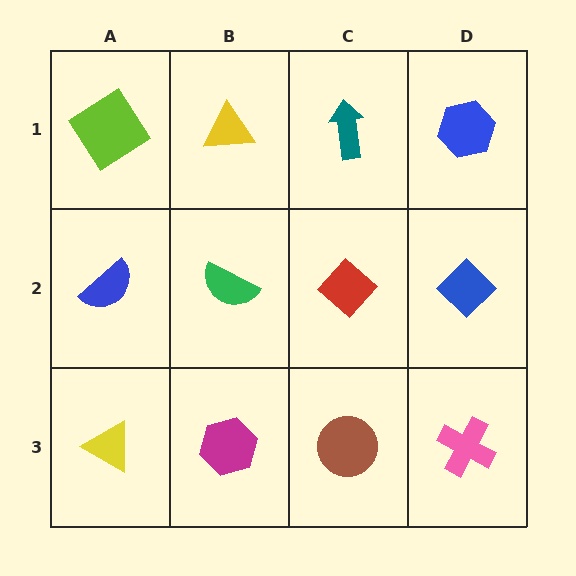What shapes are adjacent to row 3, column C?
A red diamond (row 2, column C), a magenta hexagon (row 3, column B), a pink cross (row 3, column D).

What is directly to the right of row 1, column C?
A blue hexagon.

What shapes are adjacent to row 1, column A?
A blue semicircle (row 2, column A), a yellow triangle (row 1, column B).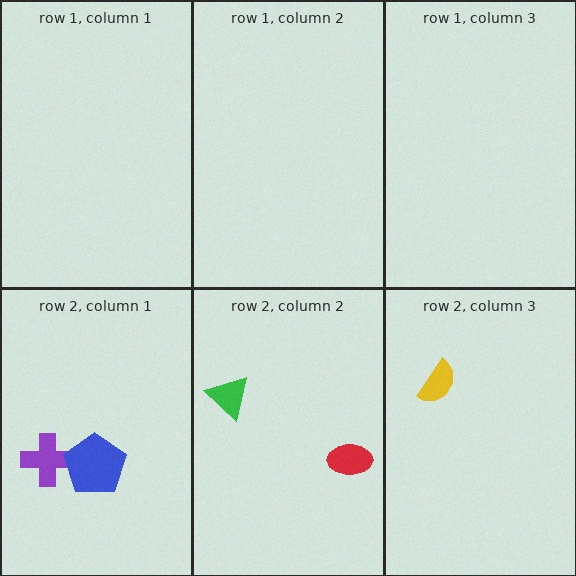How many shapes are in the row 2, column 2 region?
2.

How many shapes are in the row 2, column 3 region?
1.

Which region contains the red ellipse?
The row 2, column 2 region.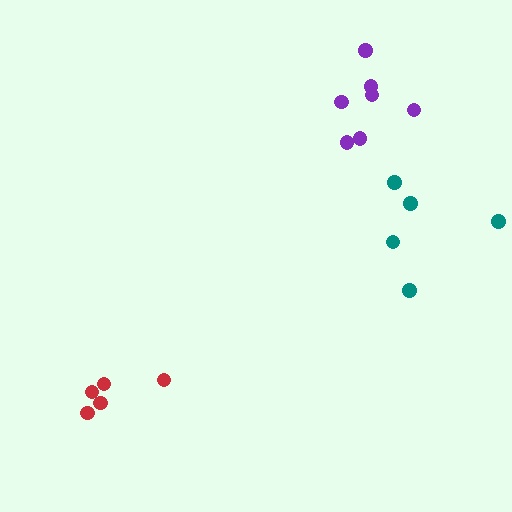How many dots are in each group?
Group 1: 5 dots, Group 2: 5 dots, Group 3: 7 dots (17 total).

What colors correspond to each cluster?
The clusters are colored: teal, red, purple.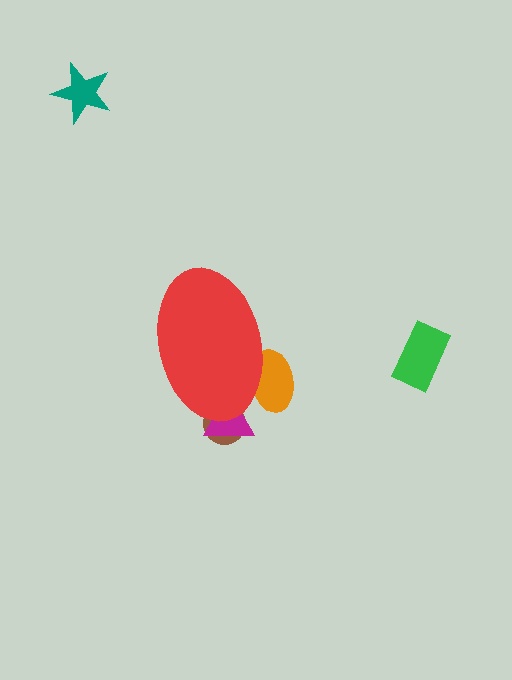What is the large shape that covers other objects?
A red ellipse.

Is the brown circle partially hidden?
Yes, the brown circle is partially hidden behind the red ellipse.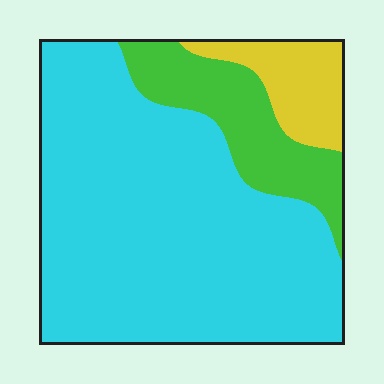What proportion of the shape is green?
Green covers roughly 15% of the shape.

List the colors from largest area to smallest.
From largest to smallest: cyan, green, yellow.